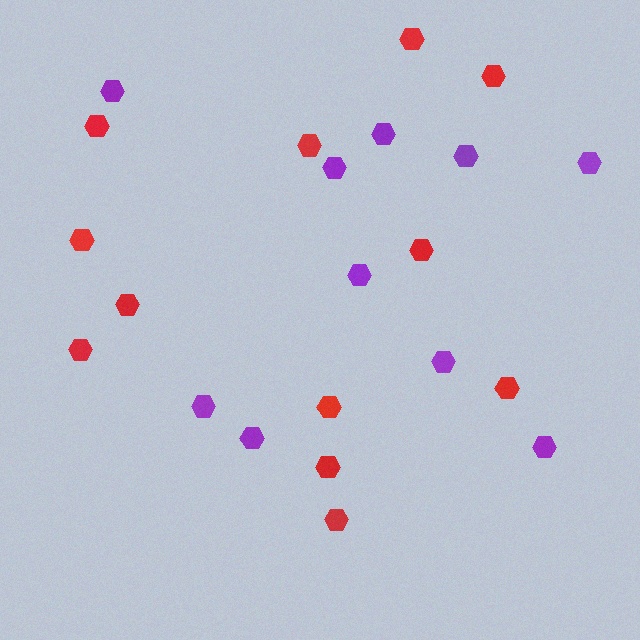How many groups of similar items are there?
There are 2 groups: one group of red hexagons (12) and one group of purple hexagons (10).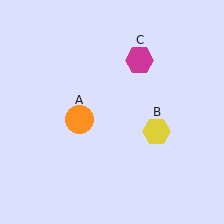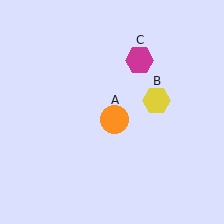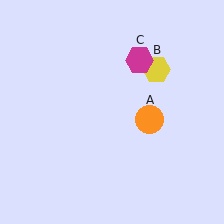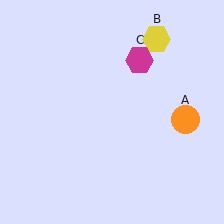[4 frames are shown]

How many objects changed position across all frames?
2 objects changed position: orange circle (object A), yellow hexagon (object B).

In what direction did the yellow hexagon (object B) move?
The yellow hexagon (object B) moved up.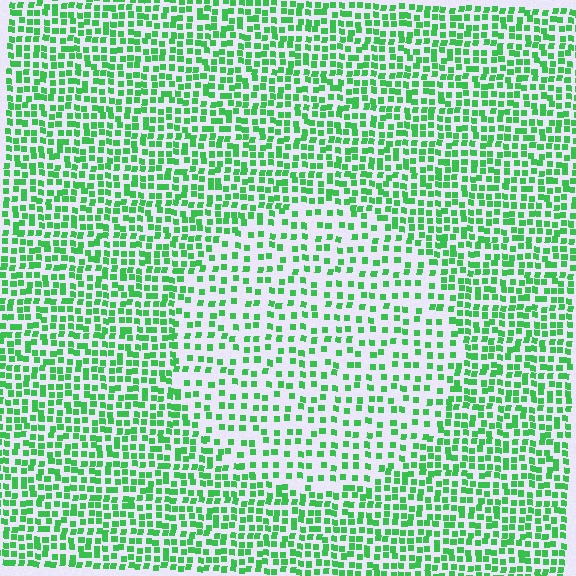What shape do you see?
I see a circle.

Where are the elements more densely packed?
The elements are more densely packed outside the circle boundary.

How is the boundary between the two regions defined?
The boundary is defined by a change in element density (approximately 1.8x ratio). All elements are the same color, size, and shape.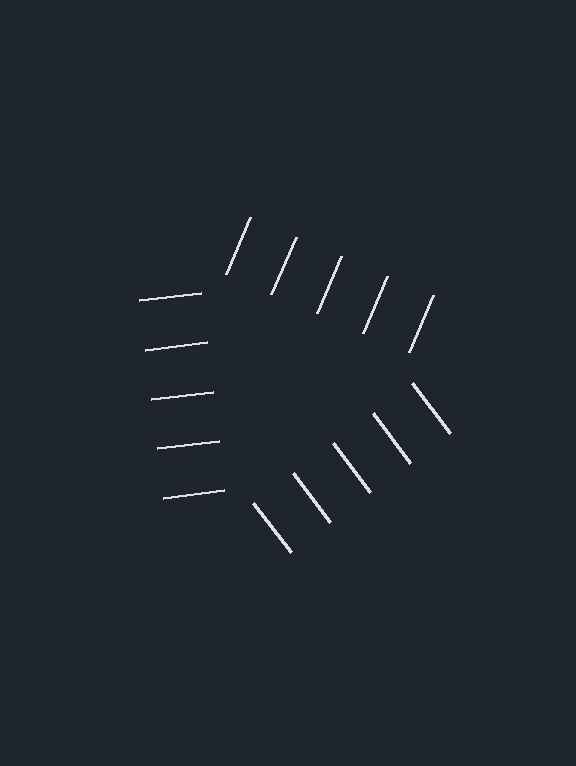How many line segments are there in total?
15 — 5 along each of the 3 edges.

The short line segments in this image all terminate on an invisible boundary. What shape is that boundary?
An illusory triangle — the line segments terminate on its edges but no continuous stroke is drawn.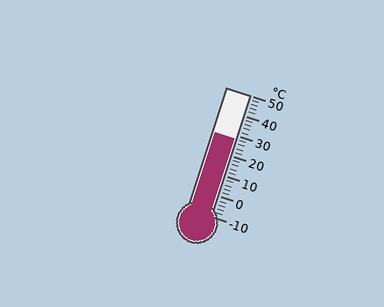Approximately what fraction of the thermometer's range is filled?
The thermometer is filled to approximately 65% of its range.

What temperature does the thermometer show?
The thermometer shows approximately 28°C.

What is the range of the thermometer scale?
The thermometer scale ranges from -10°C to 50°C.